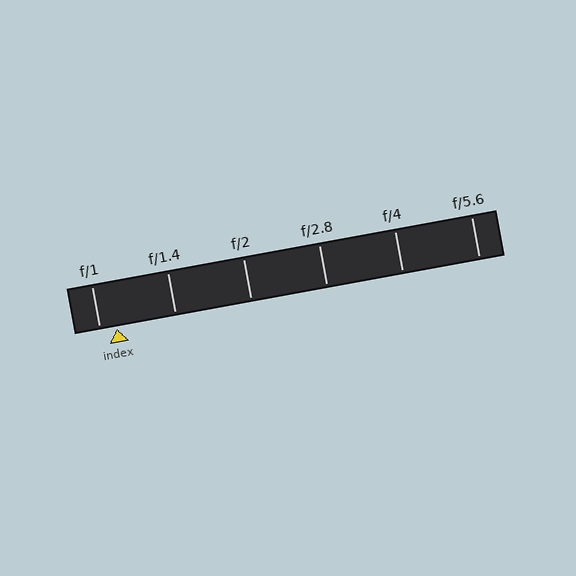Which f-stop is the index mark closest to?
The index mark is closest to f/1.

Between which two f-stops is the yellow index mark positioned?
The index mark is between f/1 and f/1.4.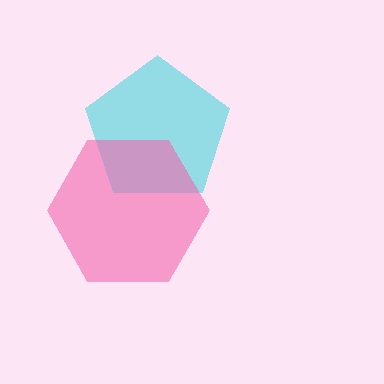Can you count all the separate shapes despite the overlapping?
Yes, there are 2 separate shapes.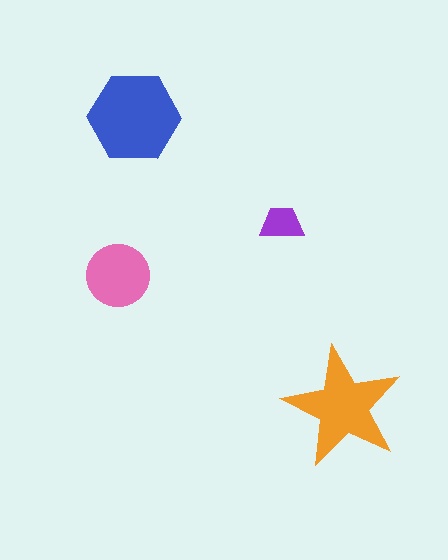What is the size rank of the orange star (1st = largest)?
2nd.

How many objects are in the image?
There are 4 objects in the image.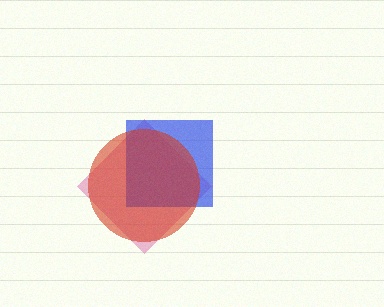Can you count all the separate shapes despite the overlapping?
Yes, there are 3 separate shapes.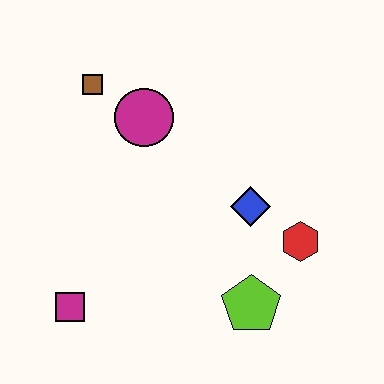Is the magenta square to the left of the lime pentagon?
Yes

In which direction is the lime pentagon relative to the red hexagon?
The lime pentagon is below the red hexagon.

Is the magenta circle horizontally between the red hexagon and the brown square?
Yes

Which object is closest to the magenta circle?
The brown square is closest to the magenta circle.